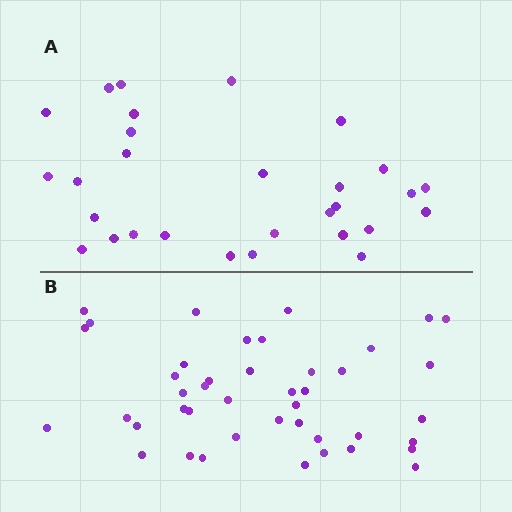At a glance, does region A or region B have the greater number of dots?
Region B (the bottom region) has more dots.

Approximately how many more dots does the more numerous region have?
Region B has approximately 15 more dots than region A.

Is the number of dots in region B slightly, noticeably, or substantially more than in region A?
Region B has substantially more. The ratio is roughly 1.5 to 1.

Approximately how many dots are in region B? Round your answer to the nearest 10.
About 40 dots. (The exact count is 43, which rounds to 40.)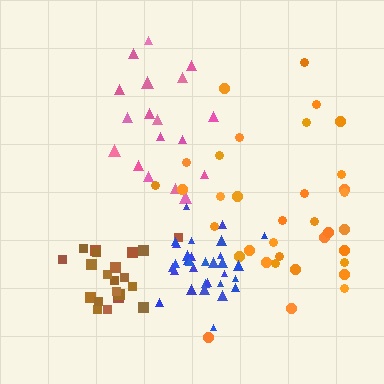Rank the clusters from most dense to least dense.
blue, brown, pink, orange.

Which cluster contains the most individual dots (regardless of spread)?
Orange (35).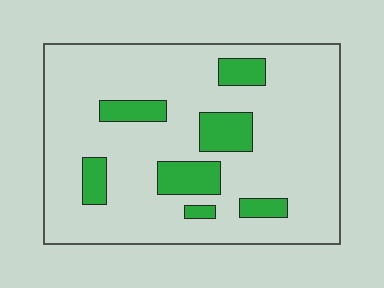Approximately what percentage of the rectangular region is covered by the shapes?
Approximately 15%.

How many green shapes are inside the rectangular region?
7.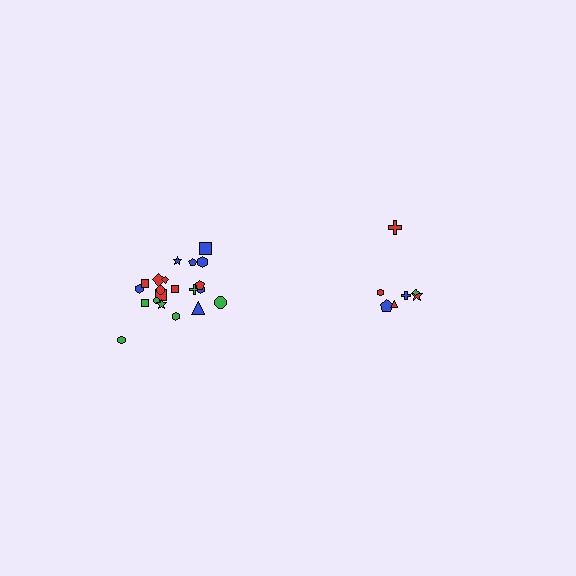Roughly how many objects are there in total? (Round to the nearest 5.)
Roughly 30 objects in total.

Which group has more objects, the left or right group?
The left group.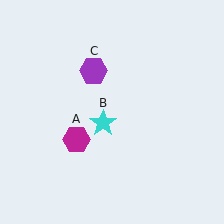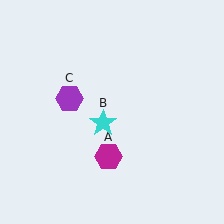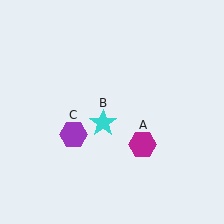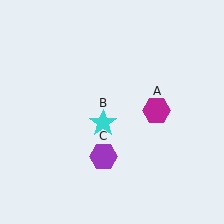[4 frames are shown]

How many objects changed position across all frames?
2 objects changed position: magenta hexagon (object A), purple hexagon (object C).